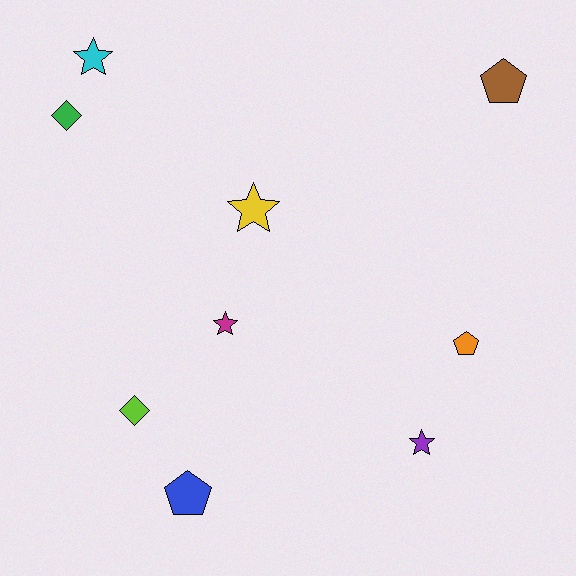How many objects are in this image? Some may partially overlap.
There are 9 objects.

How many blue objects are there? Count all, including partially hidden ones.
There is 1 blue object.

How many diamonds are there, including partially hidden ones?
There are 2 diamonds.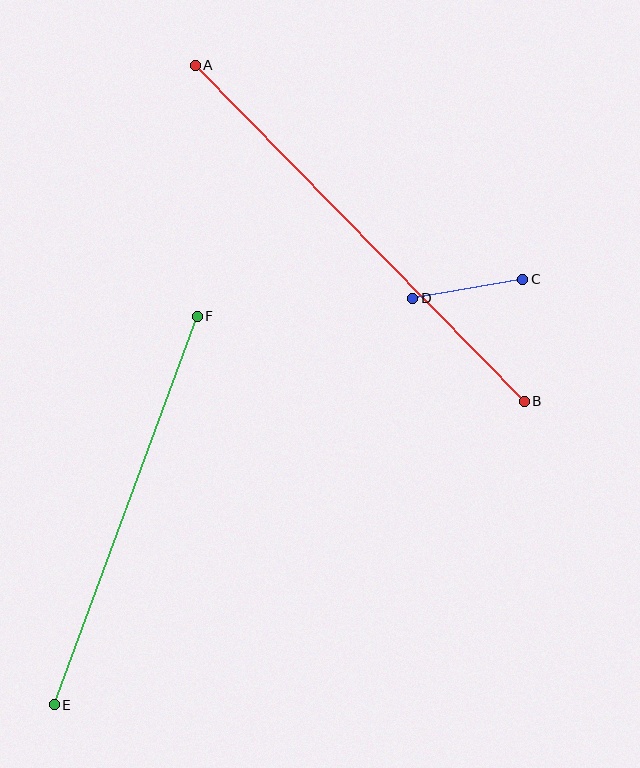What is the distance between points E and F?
The distance is approximately 414 pixels.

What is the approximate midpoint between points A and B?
The midpoint is at approximately (360, 233) pixels.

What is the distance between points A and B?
The distance is approximately 470 pixels.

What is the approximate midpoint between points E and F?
The midpoint is at approximately (126, 511) pixels.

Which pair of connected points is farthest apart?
Points A and B are farthest apart.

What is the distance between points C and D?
The distance is approximately 112 pixels.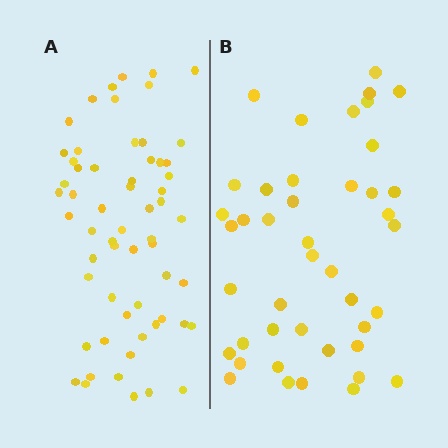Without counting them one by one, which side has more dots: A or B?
Region A (the left region) has more dots.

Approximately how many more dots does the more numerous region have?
Region A has approximately 15 more dots than region B.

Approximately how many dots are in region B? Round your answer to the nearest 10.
About 40 dots. (The exact count is 43, which rounds to 40.)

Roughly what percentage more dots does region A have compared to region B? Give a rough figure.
About 40% more.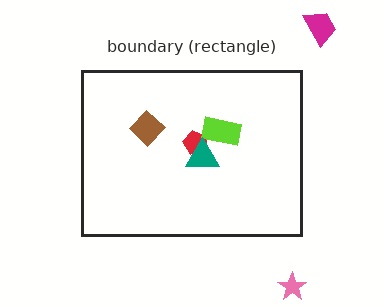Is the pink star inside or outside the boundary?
Outside.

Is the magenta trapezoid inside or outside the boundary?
Outside.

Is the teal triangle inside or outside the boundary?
Inside.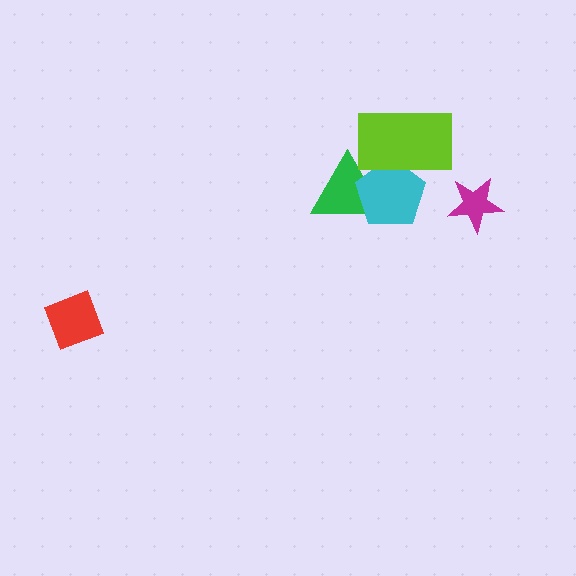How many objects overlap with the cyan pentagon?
2 objects overlap with the cyan pentagon.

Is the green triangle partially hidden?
Yes, it is partially covered by another shape.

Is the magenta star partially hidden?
No, no other shape covers it.